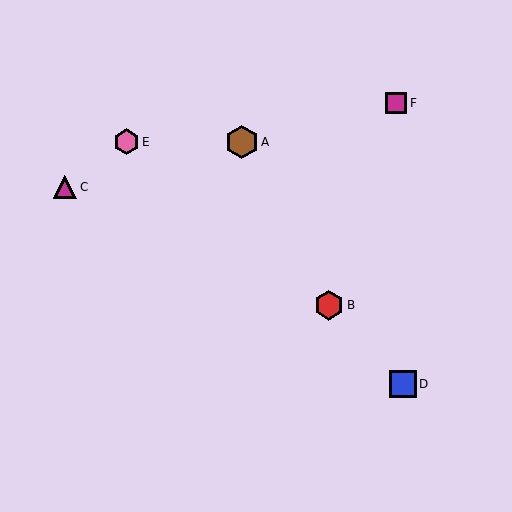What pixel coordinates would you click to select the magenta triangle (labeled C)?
Click at (65, 187) to select the magenta triangle C.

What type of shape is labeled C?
Shape C is a magenta triangle.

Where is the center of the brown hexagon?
The center of the brown hexagon is at (242, 142).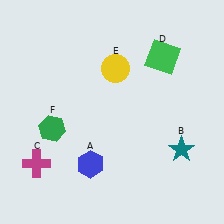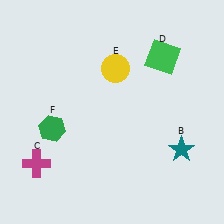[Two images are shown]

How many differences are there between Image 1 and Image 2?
There is 1 difference between the two images.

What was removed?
The blue hexagon (A) was removed in Image 2.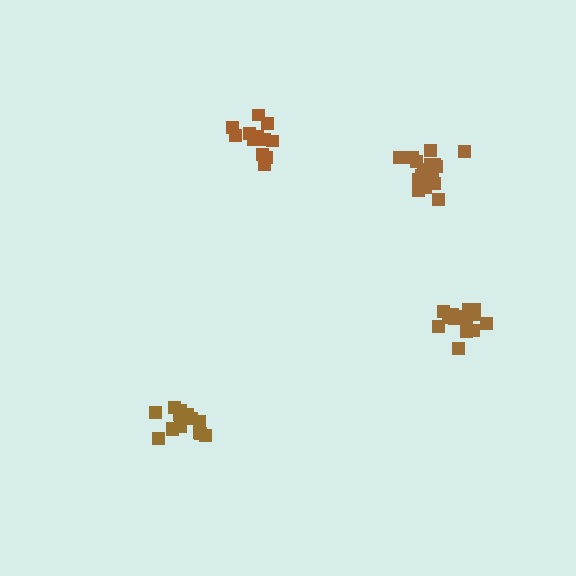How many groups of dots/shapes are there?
There are 4 groups.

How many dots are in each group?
Group 1: 13 dots, Group 2: 14 dots, Group 3: 19 dots, Group 4: 17 dots (63 total).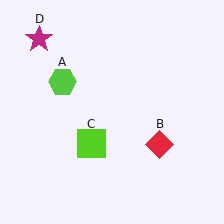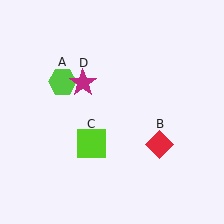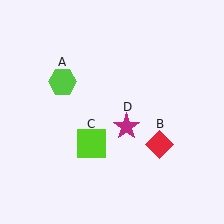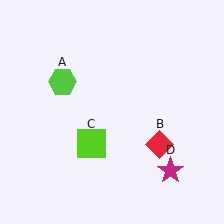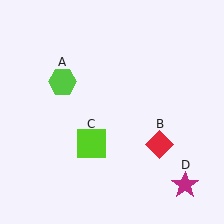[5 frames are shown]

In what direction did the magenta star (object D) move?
The magenta star (object D) moved down and to the right.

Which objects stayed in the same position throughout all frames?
Lime hexagon (object A) and red diamond (object B) and lime square (object C) remained stationary.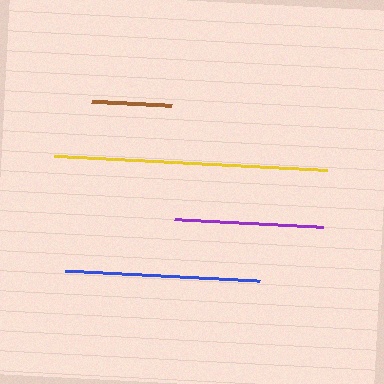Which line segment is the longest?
The yellow line is the longest at approximately 273 pixels.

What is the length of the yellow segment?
The yellow segment is approximately 273 pixels long.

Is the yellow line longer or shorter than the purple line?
The yellow line is longer than the purple line.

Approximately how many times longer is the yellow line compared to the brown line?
The yellow line is approximately 3.4 times the length of the brown line.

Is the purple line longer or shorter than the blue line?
The blue line is longer than the purple line.